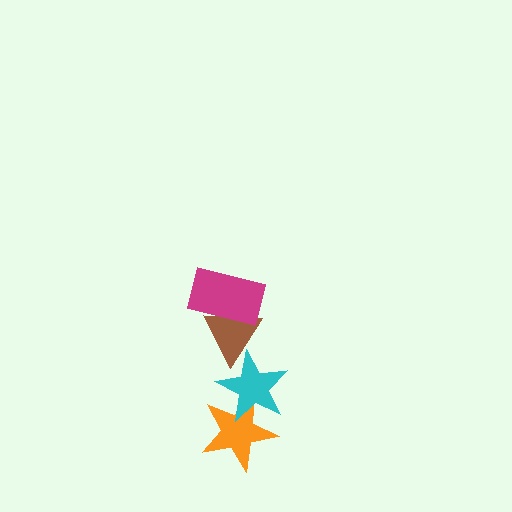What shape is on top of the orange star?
The cyan star is on top of the orange star.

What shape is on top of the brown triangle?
The magenta rectangle is on top of the brown triangle.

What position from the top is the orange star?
The orange star is 4th from the top.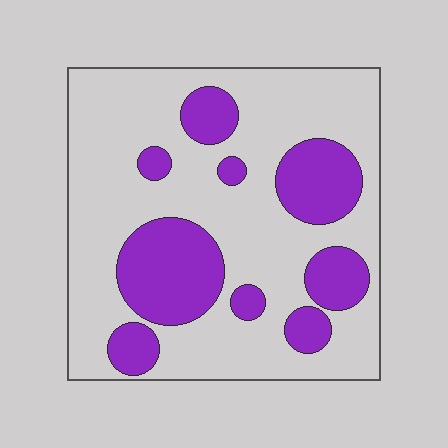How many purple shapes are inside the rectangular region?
9.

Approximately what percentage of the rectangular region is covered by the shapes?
Approximately 30%.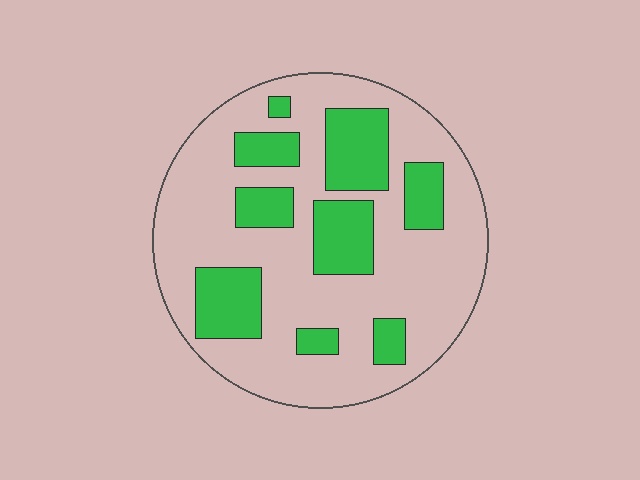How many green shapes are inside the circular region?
9.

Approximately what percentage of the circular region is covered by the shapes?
Approximately 30%.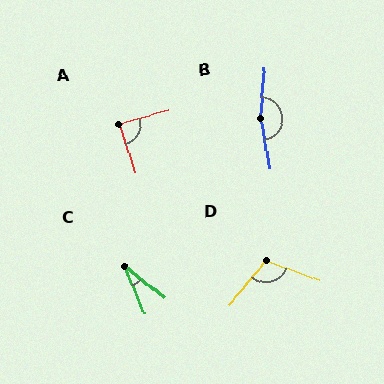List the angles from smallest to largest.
C (30°), A (87°), D (110°), B (165°).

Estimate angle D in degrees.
Approximately 110 degrees.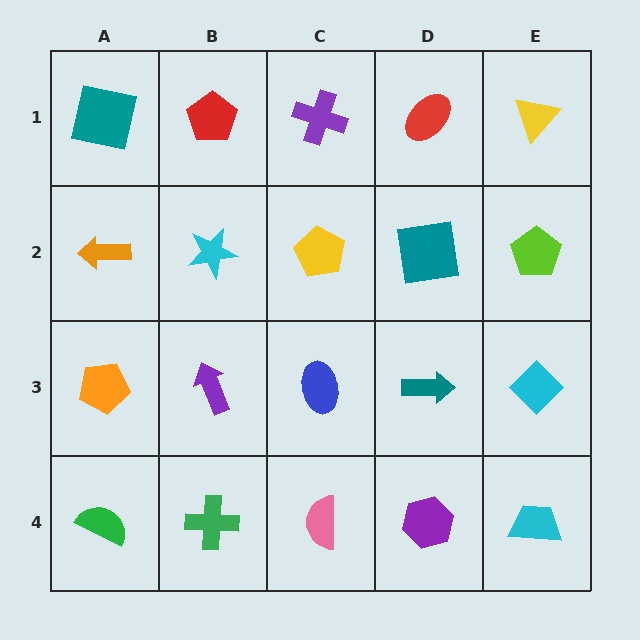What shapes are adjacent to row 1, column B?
A cyan star (row 2, column B), a teal square (row 1, column A), a purple cross (row 1, column C).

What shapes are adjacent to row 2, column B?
A red pentagon (row 1, column B), a purple arrow (row 3, column B), an orange arrow (row 2, column A), a yellow pentagon (row 2, column C).